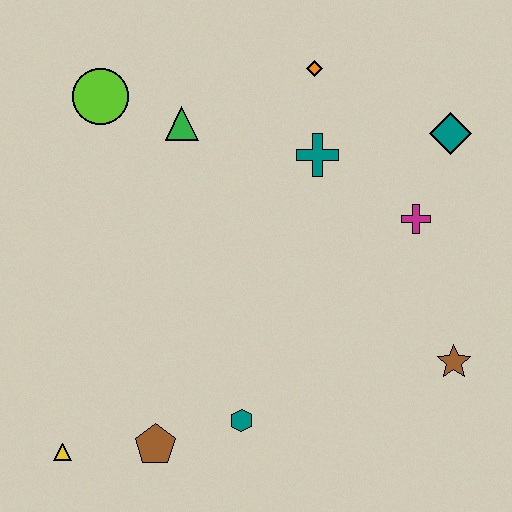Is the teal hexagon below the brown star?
Yes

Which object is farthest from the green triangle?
The brown star is farthest from the green triangle.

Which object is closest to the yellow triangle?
The brown pentagon is closest to the yellow triangle.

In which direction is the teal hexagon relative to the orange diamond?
The teal hexagon is below the orange diamond.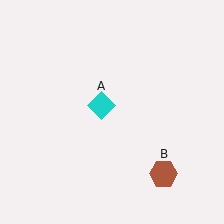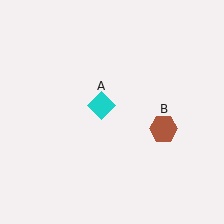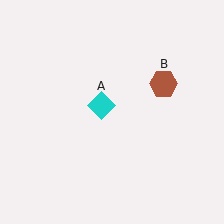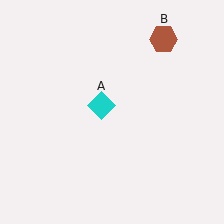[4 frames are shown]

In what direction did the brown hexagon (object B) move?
The brown hexagon (object B) moved up.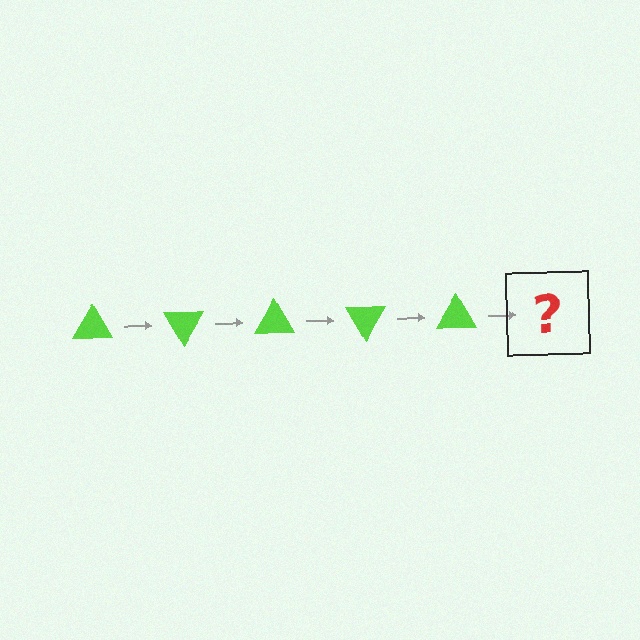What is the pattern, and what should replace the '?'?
The pattern is that the triangle rotates 60 degrees each step. The '?' should be a lime triangle rotated 300 degrees.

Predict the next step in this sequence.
The next step is a lime triangle rotated 300 degrees.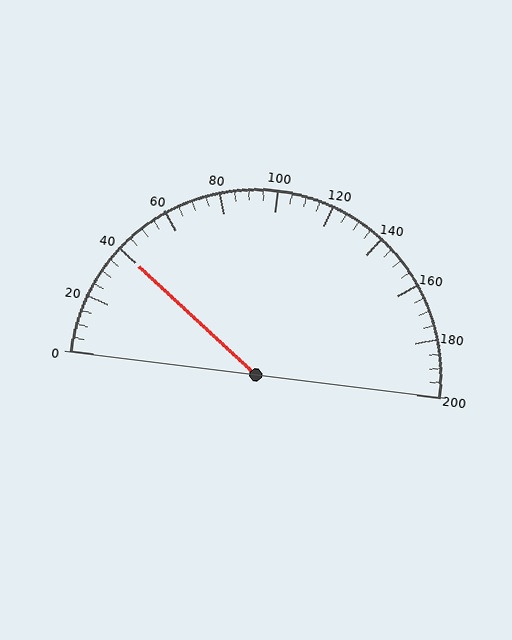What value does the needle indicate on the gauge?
The needle indicates approximately 40.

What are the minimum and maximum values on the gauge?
The gauge ranges from 0 to 200.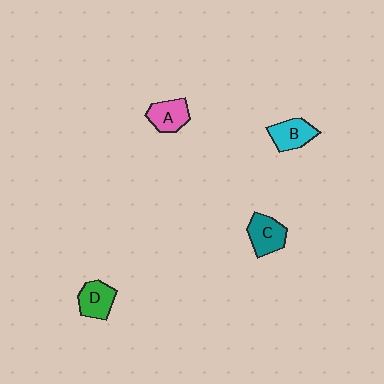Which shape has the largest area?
Shape C (teal).